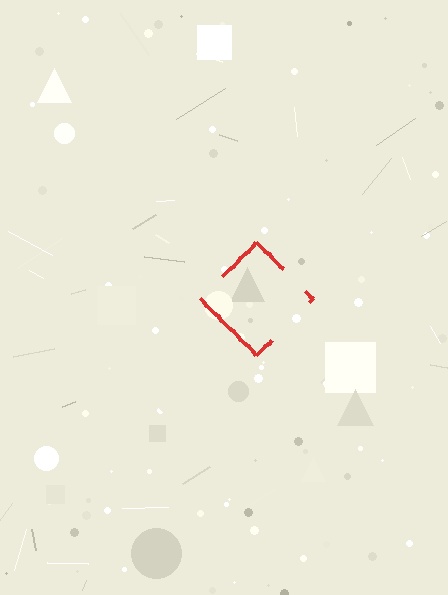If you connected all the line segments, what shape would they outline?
They would outline a diamond.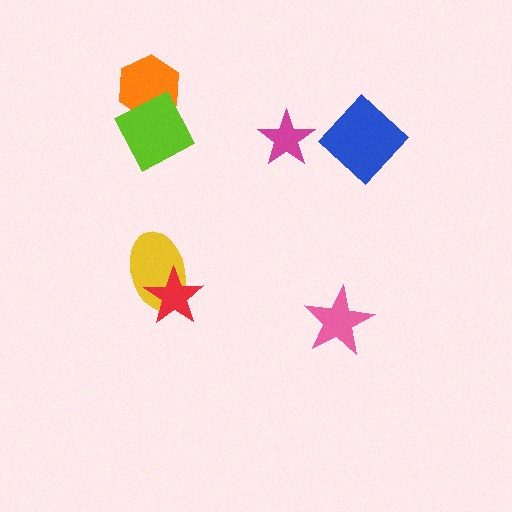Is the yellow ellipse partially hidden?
Yes, it is partially covered by another shape.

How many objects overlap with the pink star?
0 objects overlap with the pink star.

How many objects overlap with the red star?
1 object overlaps with the red star.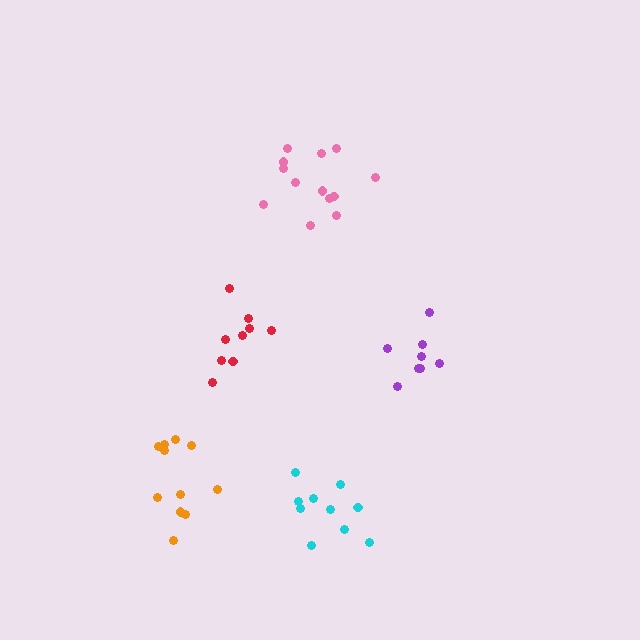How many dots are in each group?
Group 1: 11 dots, Group 2: 8 dots, Group 3: 9 dots, Group 4: 13 dots, Group 5: 10 dots (51 total).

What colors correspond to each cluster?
The clusters are colored: orange, purple, red, pink, cyan.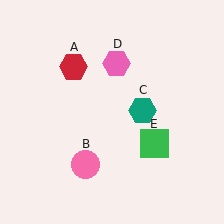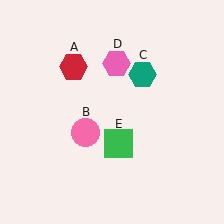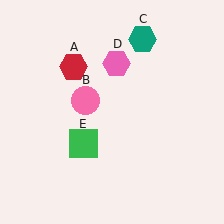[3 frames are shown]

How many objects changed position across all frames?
3 objects changed position: pink circle (object B), teal hexagon (object C), green square (object E).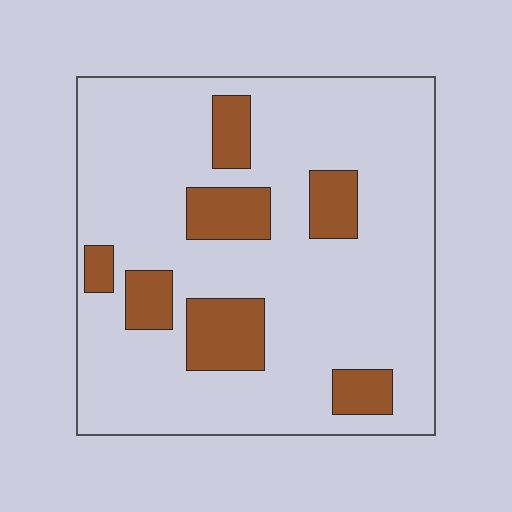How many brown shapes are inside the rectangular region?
7.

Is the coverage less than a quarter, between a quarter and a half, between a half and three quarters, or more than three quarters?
Less than a quarter.